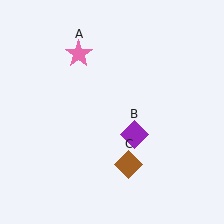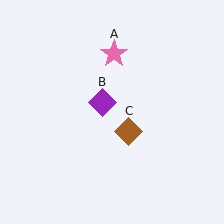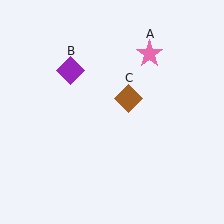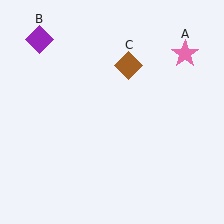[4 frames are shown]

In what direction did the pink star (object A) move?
The pink star (object A) moved right.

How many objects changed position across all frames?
3 objects changed position: pink star (object A), purple diamond (object B), brown diamond (object C).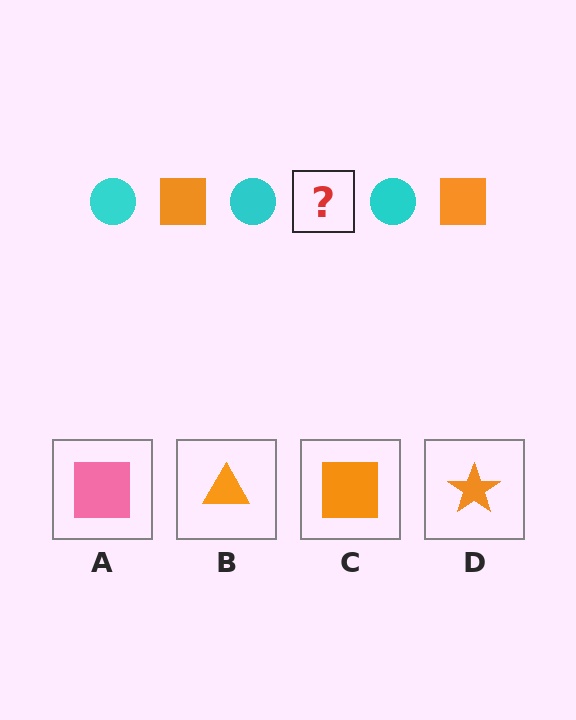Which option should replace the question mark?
Option C.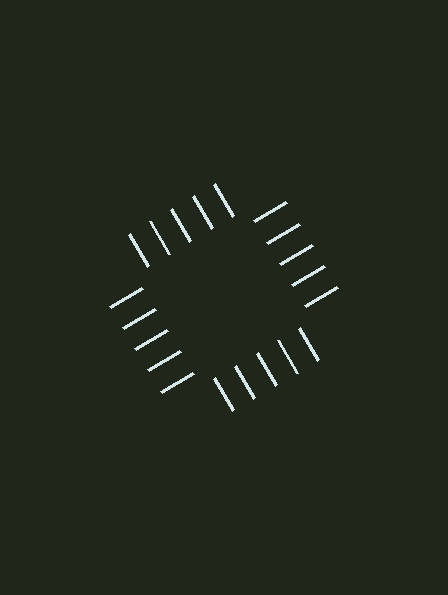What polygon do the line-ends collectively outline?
An illusory square — the line segments terminate on its edges but no continuous stroke is drawn.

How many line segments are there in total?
20 — 5 along each of the 4 edges.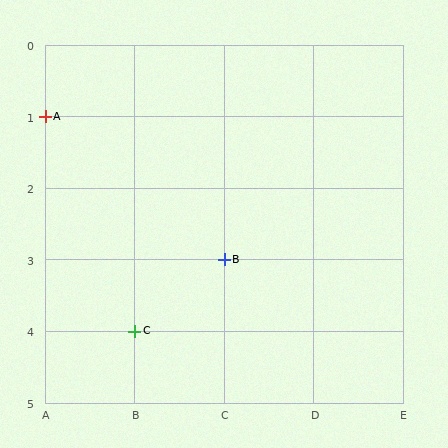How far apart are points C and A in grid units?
Points C and A are 1 column and 3 rows apart (about 3.2 grid units diagonally).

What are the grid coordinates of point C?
Point C is at grid coordinates (B, 4).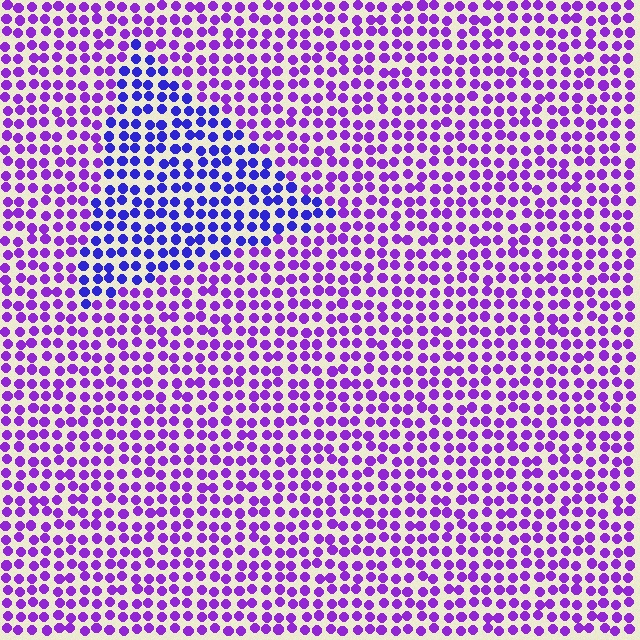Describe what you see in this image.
The image is filled with small purple elements in a uniform arrangement. A triangle-shaped region is visible where the elements are tinted to a slightly different hue, forming a subtle color boundary.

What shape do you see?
I see a triangle.